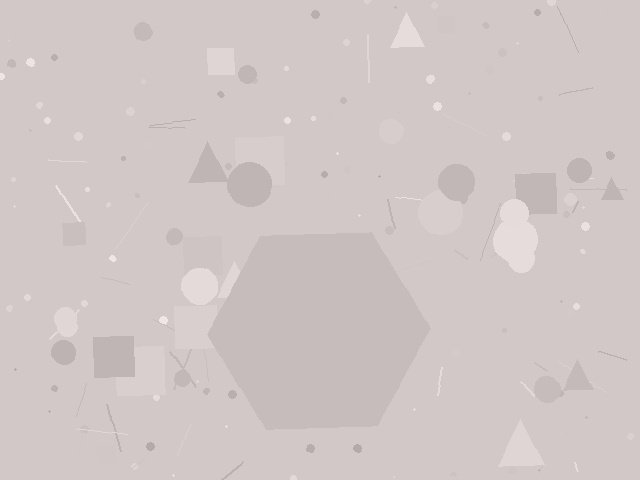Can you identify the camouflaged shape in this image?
The camouflaged shape is a hexagon.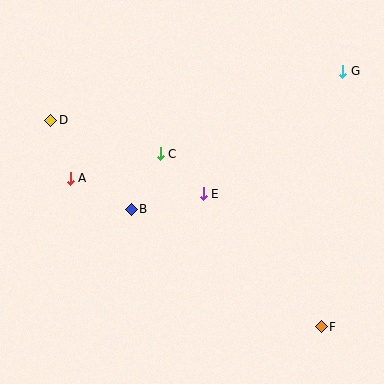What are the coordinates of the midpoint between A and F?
The midpoint between A and F is at (196, 253).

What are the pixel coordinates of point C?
Point C is at (160, 154).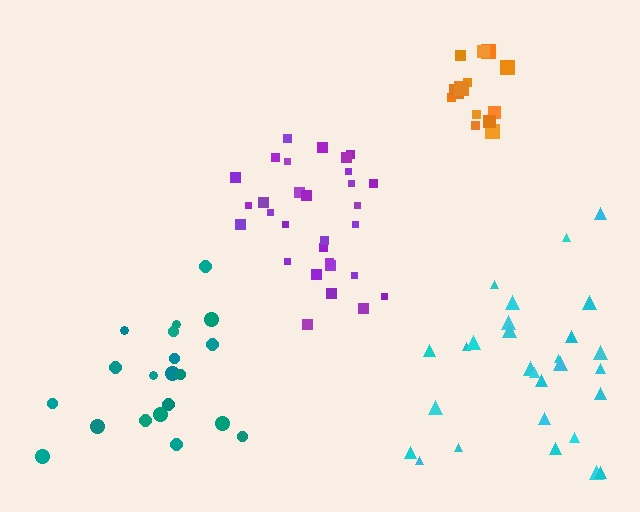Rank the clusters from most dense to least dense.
orange, purple, teal, cyan.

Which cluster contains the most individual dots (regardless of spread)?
Purple (30).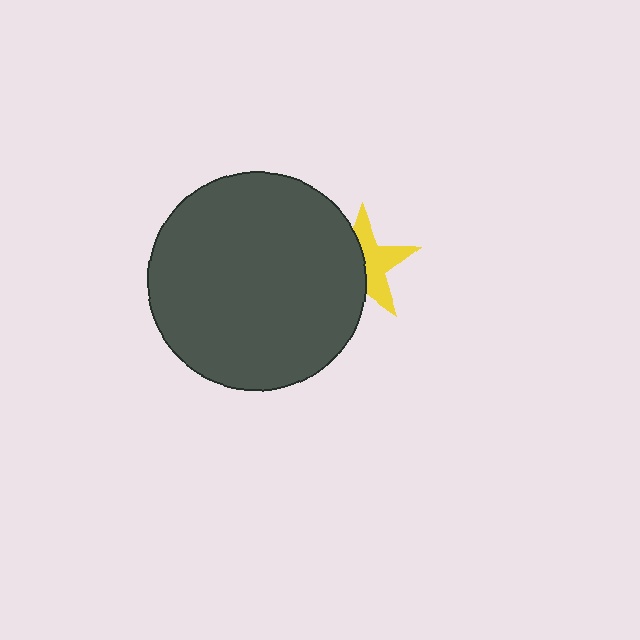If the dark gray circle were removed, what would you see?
You would see the complete yellow star.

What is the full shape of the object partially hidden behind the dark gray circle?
The partially hidden object is a yellow star.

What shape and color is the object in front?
The object in front is a dark gray circle.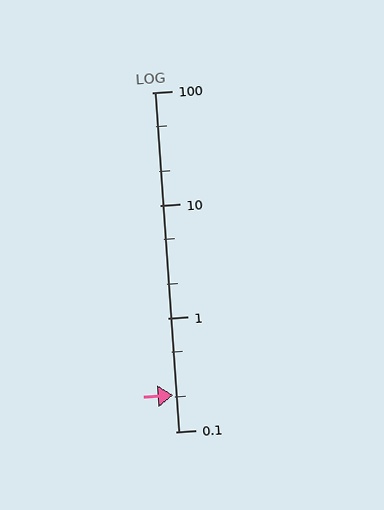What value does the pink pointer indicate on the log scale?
The pointer indicates approximately 0.21.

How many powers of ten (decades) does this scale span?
The scale spans 3 decades, from 0.1 to 100.